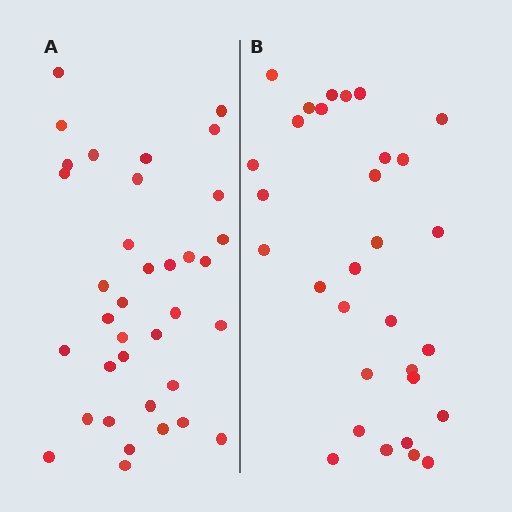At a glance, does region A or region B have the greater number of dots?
Region A (the left region) has more dots.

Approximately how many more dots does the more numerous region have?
Region A has about 5 more dots than region B.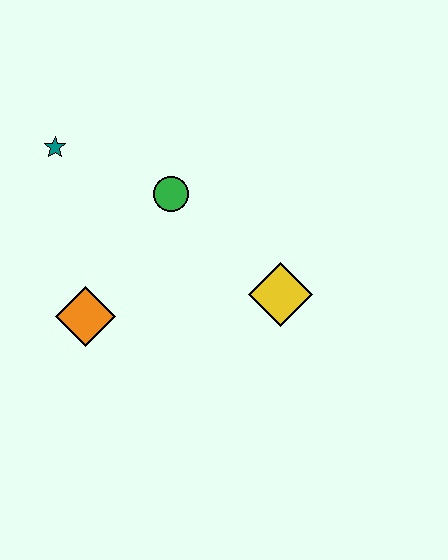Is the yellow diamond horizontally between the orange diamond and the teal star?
No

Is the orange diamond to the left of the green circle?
Yes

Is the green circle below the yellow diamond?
No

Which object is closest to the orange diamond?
The green circle is closest to the orange diamond.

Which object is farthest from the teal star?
The yellow diamond is farthest from the teal star.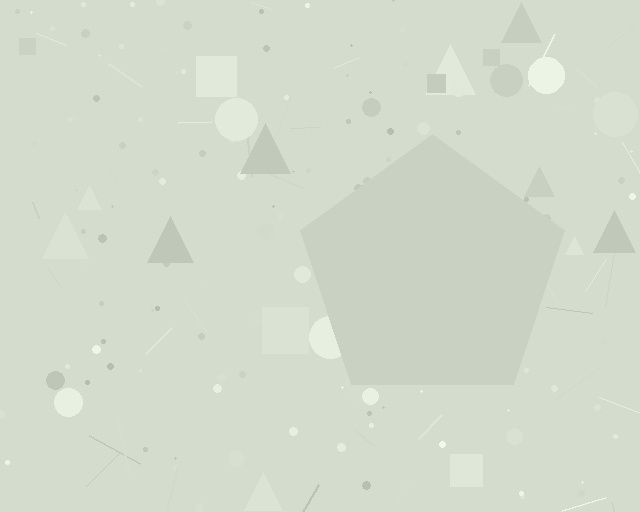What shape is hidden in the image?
A pentagon is hidden in the image.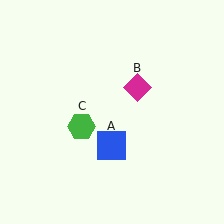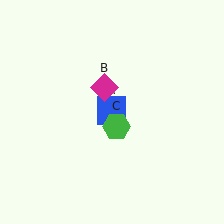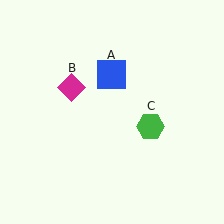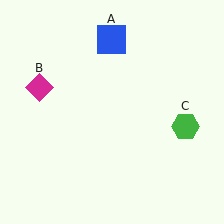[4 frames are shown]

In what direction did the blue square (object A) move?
The blue square (object A) moved up.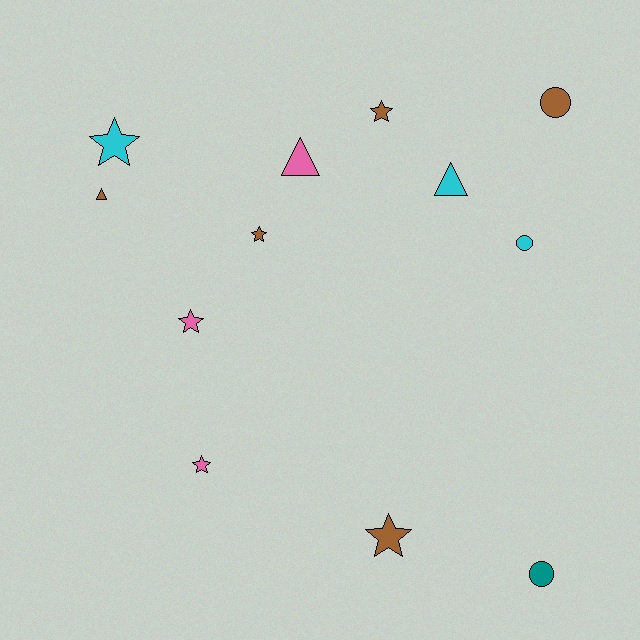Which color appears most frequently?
Brown, with 5 objects.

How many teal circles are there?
There is 1 teal circle.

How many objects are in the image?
There are 12 objects.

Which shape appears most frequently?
Star, with 6 objects.